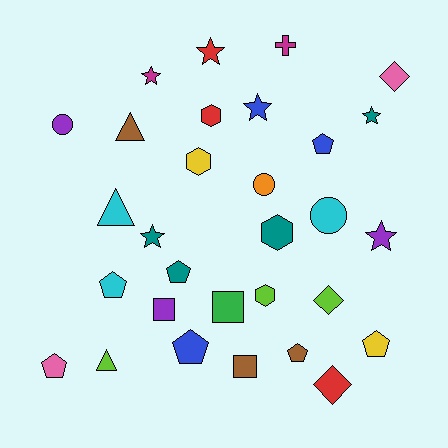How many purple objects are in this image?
There are 3 purple objects.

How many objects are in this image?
There are 30 objects.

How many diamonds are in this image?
There are 3 diamonds.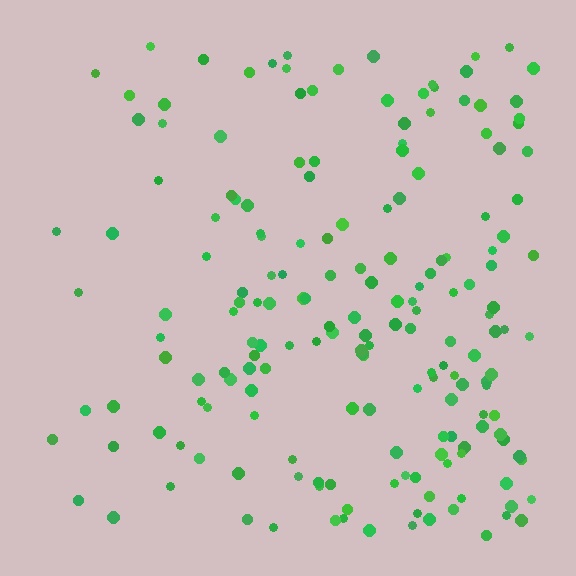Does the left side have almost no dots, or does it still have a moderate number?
Still a moderate number, just noticeably fewer than the right.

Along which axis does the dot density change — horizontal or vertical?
Horizontal.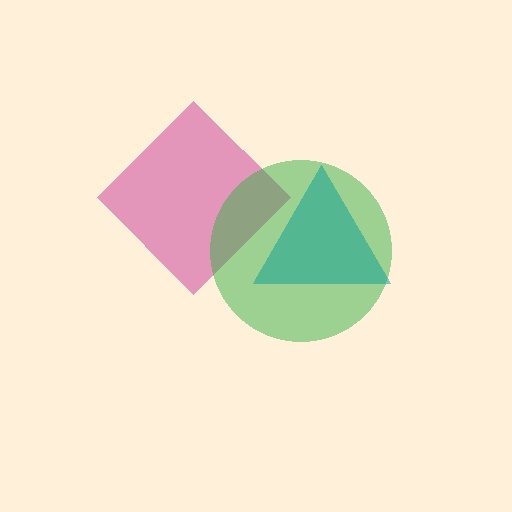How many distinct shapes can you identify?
There are 3 distinct shapes: a magenta diamond, a green circle, a teal triangle.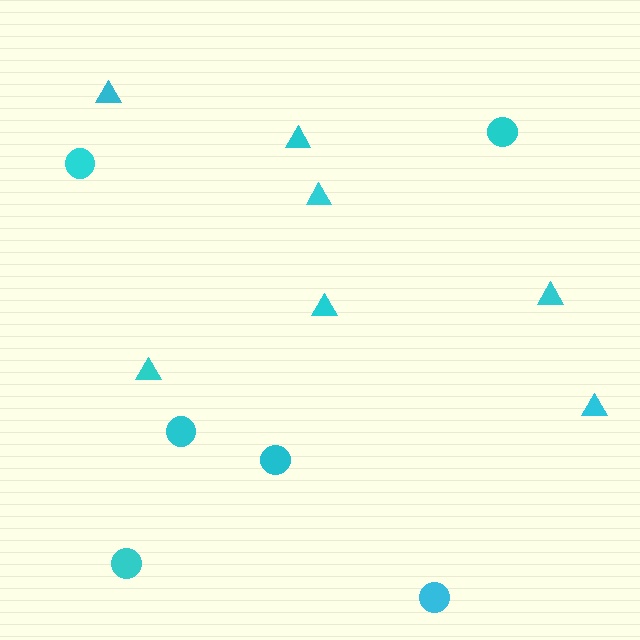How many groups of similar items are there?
There are 2 groups: one group of circles (6) and one group of triangles (7).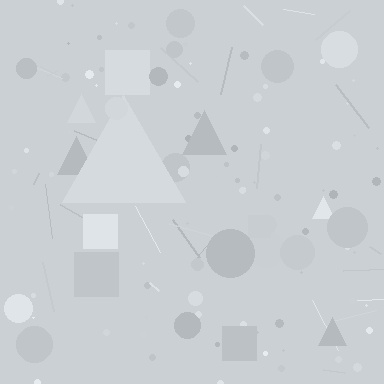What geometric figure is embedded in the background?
A triangle is embedded in the background.